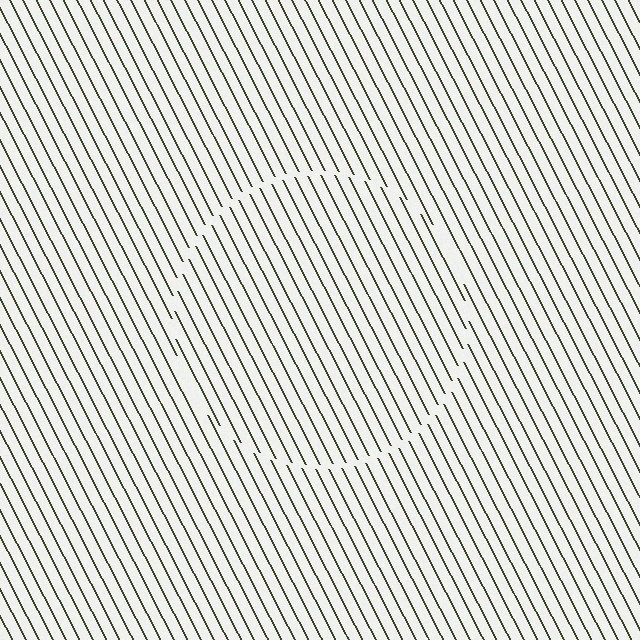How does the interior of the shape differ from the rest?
The interior of the shape contains the same grating, shifted by half a period — the contour is defined by the phase discontinuity where line-ends from the inner and outer gratings abut.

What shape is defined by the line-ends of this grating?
An illusory circle. The interior of the shape contains the same grating, shifted by half a period — the contour is defined by the phase discontinuity where line-ends from the inner and outer gratings abut.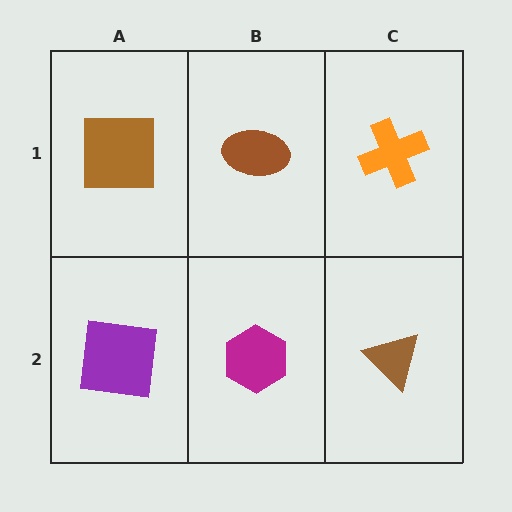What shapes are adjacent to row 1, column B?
A magenta hexagon (row 2, column B), a brown square (row 1, column A), an orange cross (row 1, column C).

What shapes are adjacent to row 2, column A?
A brown square (row 1, column A), a magenta hexagon (row 2, column B).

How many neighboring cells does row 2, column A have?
2.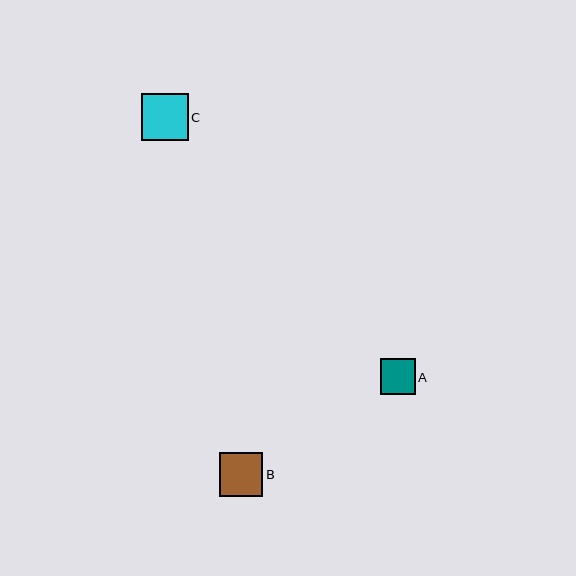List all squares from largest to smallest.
From largest to smallest: C, B, A.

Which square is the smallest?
Square A is the smallest with a size of approximately 35 pixels.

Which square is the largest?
Square C is the largest with a size of approximately 47 pixels.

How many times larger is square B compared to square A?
Square B is approximately 1.2 times the size of square A.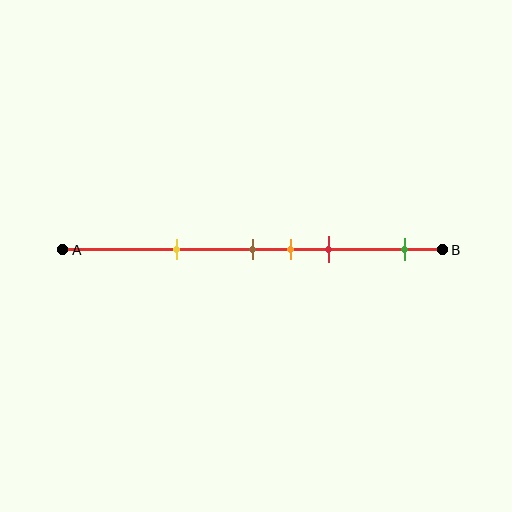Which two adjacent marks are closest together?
The brown and orange marks are the closest adjacent pair.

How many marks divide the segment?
There are 5 marks dividing the segment.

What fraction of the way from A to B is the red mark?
The red mark is approximately 70% (0.7) of the way from A to B.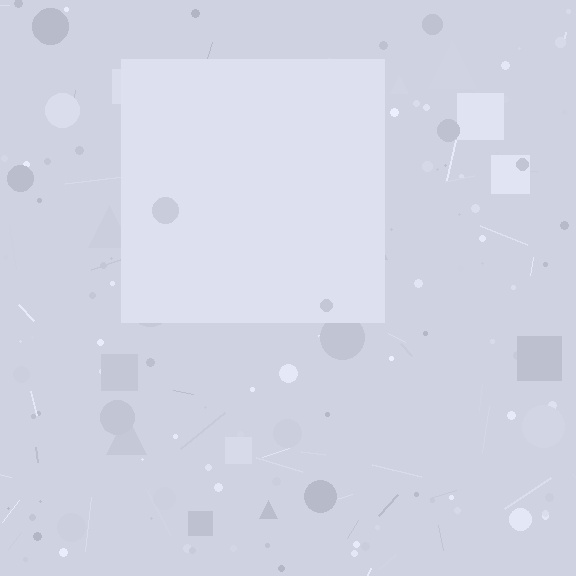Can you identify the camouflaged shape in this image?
The camouflaged shape is a square.